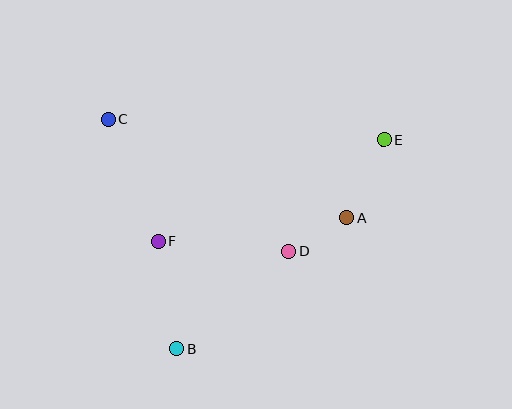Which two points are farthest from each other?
Points B and E are farthest from each other.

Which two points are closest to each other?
Points A and D are closest to each other.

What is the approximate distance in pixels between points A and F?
The distance between A and F is approximately 190 pixels.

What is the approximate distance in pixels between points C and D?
The distance between C and D is approximately 224 pixels.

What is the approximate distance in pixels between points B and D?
The distance between B and D is approximately 148 pixels.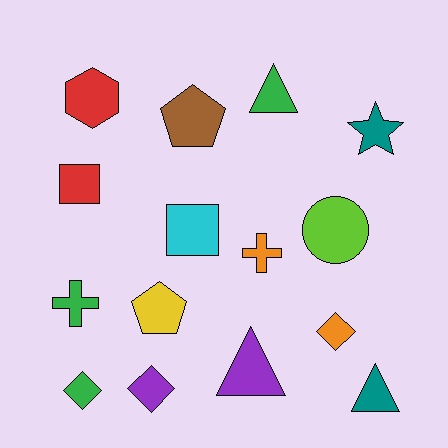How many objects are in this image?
There are 15 objects.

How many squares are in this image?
There are 2 squares.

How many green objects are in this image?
There are 3 green objects.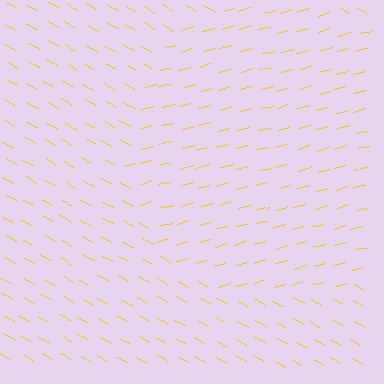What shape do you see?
I see a circle.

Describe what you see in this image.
The image is filled with small yellow line segments. A circle region in the image has lines oriented differently from the surrounding lines, creating a visible texture boundary.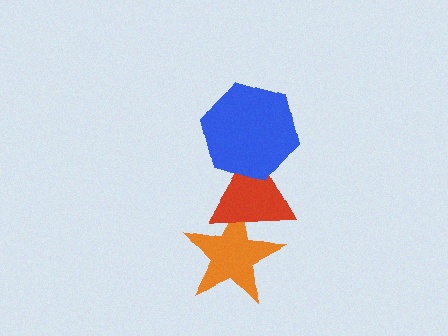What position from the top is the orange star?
The orange star is 3rd from the top.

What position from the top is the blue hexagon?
The blue hexagon is 1st from the top.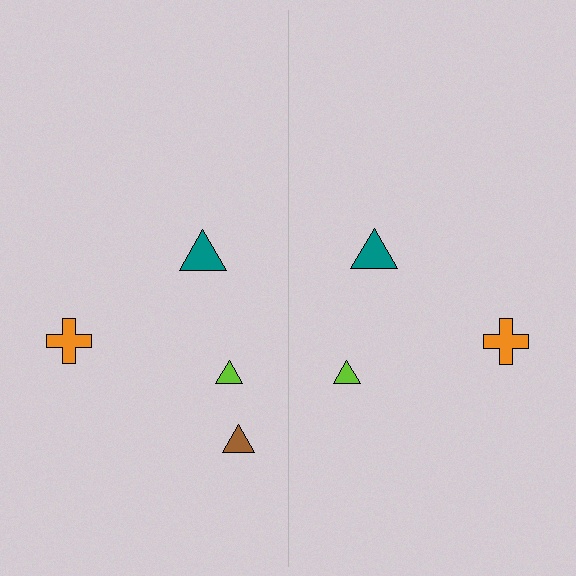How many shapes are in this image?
There are 7 shapes in this image.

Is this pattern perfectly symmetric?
No, the pattern is not perfectly symmetric. A brown triangle is missing from the right side.